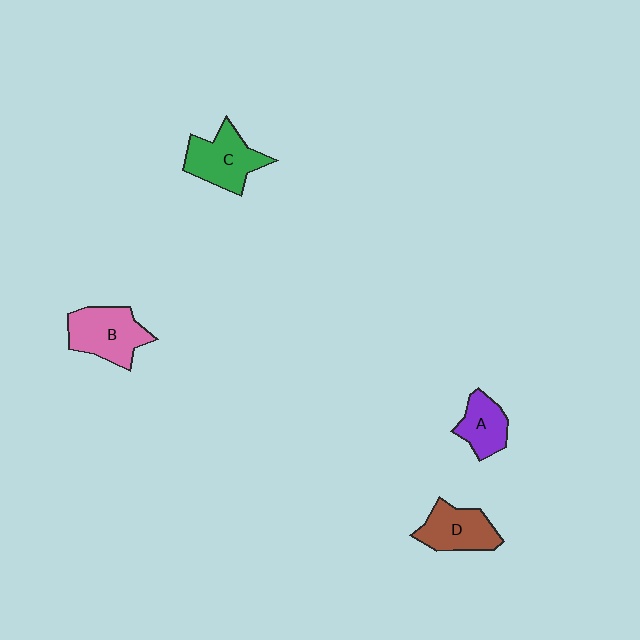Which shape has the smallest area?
Shape A (purple).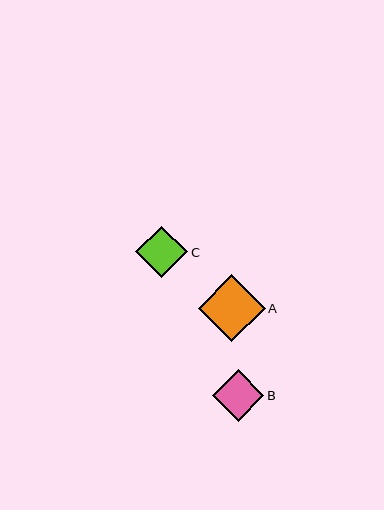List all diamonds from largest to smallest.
From largest to smallest: A, C, B.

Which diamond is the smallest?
Diamond B is the smallest with a size of approximately 52 pixels.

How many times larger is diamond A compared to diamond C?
Diamond A is approximately 1.3 times the size of diamond C.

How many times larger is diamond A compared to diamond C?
Diamond A is approximately 1.3 times the size of diamond C.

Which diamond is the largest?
Diamond A is the largest with a size of approximately 67 pixels.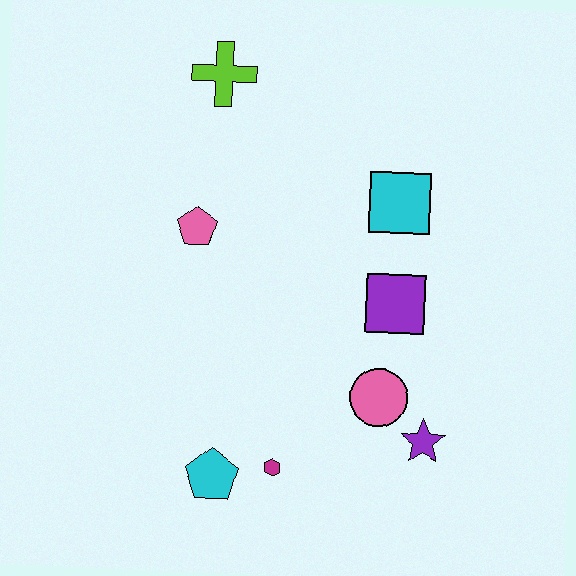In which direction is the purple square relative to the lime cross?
The purple square is below the lime cross.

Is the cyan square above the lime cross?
No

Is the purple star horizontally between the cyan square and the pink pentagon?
No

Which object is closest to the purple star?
The pink circle is closest to the purple star.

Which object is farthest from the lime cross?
The purple star is farthest from the lime cross.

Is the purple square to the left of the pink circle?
No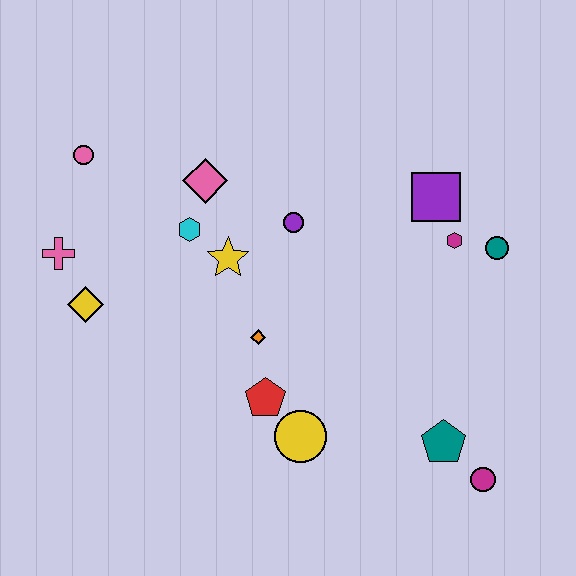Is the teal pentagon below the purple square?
Yes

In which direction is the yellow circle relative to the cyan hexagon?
The yellow circle is below the cyan hexagon.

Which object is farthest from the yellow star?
The magenta circle is farthest from the yellow star.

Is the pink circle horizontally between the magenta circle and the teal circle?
No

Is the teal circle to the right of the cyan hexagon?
Yes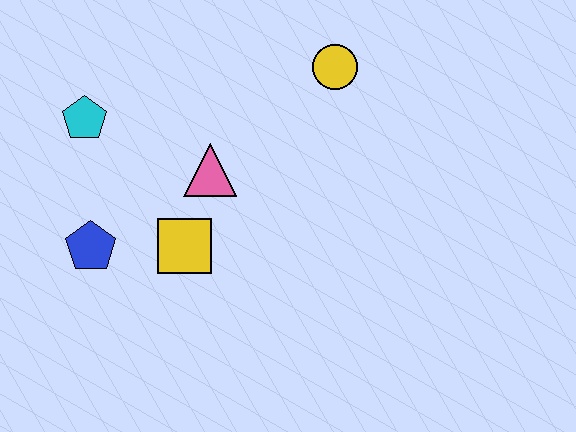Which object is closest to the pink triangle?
The yellow square is closest to the pink triangle.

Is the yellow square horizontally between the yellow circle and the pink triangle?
No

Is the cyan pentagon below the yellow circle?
Yes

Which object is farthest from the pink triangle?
The yellow circle is farthest from the pink triangle.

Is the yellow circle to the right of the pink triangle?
Yes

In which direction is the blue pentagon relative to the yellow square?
The blue pentagon is to the left of the yellow square.